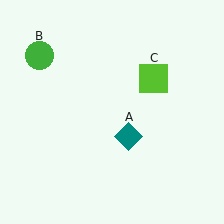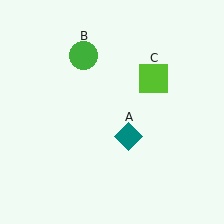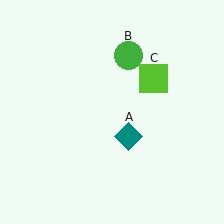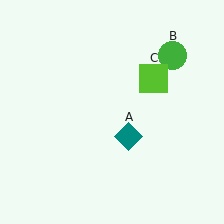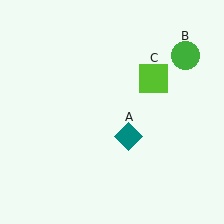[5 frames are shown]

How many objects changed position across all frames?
1 object changed position: green circle (object B).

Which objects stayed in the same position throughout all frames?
Teal diamond (object A) and lime square (object C) remained stationary.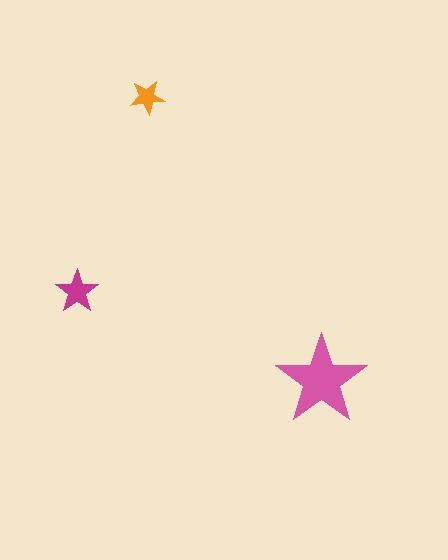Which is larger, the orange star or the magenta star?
The magenta one.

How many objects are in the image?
There are 3 objects in the image.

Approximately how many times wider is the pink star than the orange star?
About 2.5 times wider.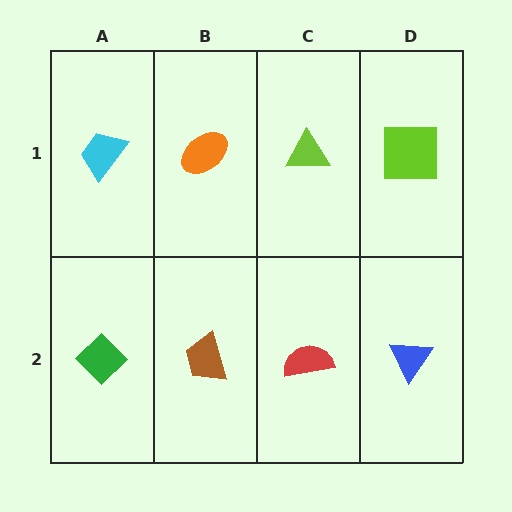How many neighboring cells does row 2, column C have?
3.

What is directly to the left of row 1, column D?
A lime triangle.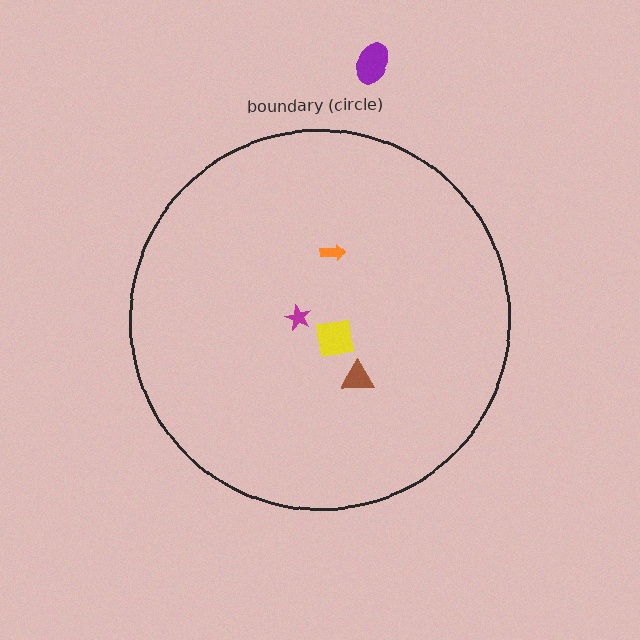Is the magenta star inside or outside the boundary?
Inside.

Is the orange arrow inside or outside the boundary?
Inside.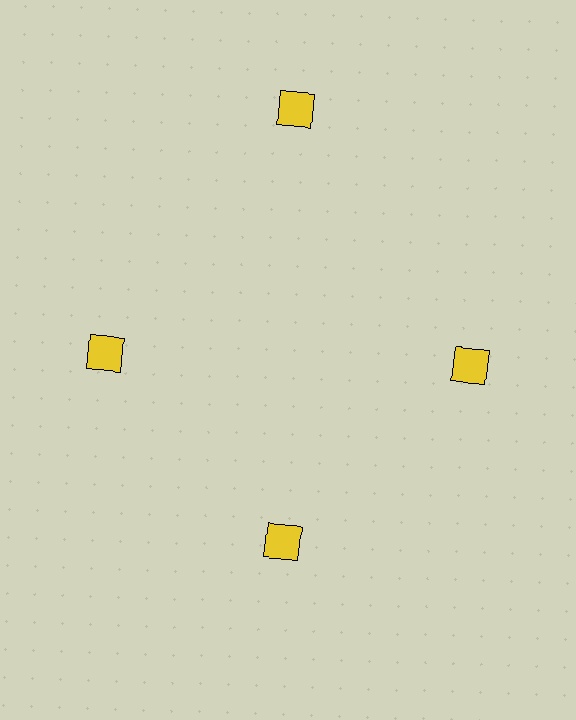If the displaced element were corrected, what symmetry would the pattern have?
It would have 4-fold rotational symmetry — the pattern would map onto itself every 90 degrees.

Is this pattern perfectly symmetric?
No. The 4 yellow diamonds are arranged in a ring, but one element near the 12 o'clock position is pushed outward from the center, breaking the 4-fold rotational symmetry.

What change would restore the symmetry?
The symmetry would be restored by moving it inward, back onto the ring so that all 4 diamonds sit at equal angles and equal distance from the center.